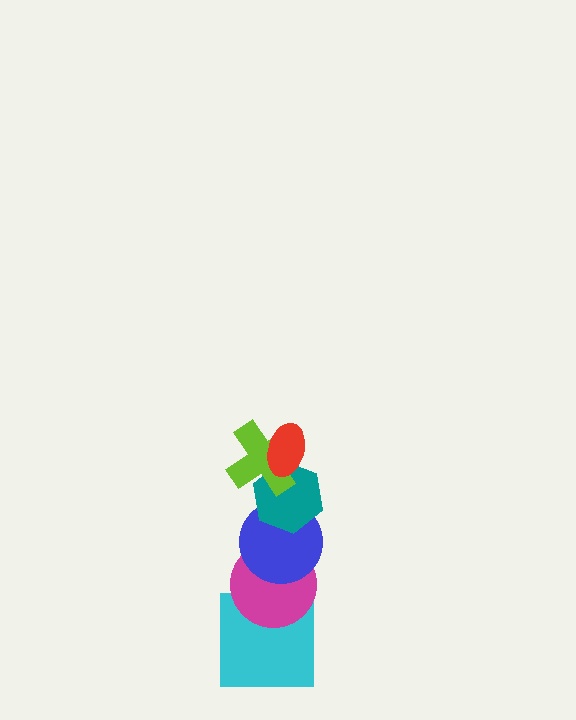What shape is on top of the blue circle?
The teal hexagon is on top of the blue circle.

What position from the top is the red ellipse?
The red ellipse is 1st from the top.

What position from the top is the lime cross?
The lime cross is 2nd from the top.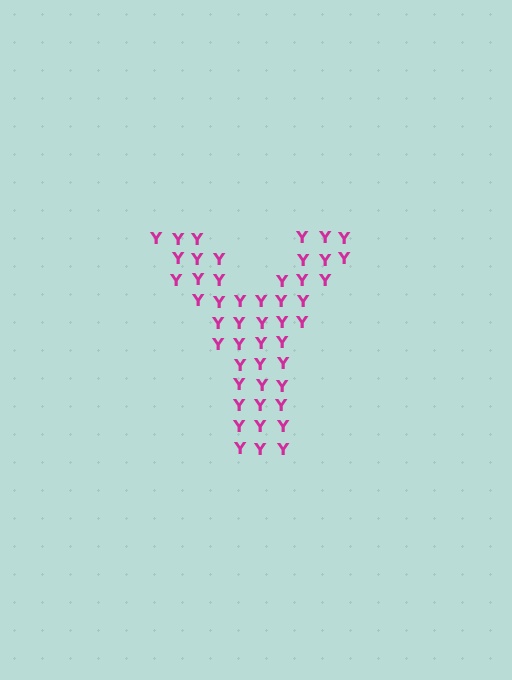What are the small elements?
The small elements are letter Y's.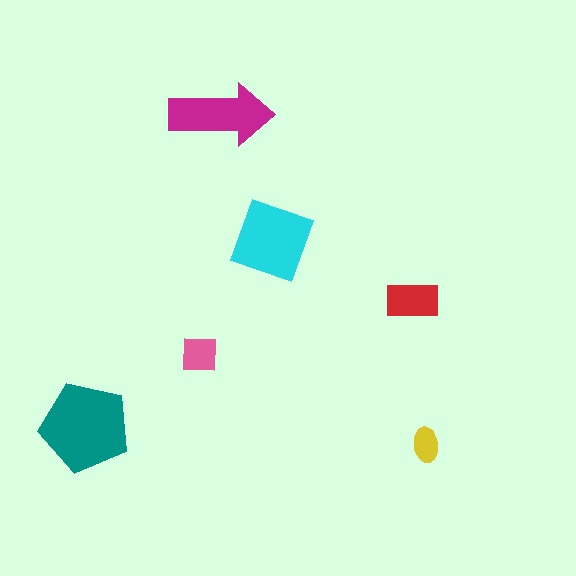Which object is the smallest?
The yellow ellipse.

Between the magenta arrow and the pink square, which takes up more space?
The magenta arrow.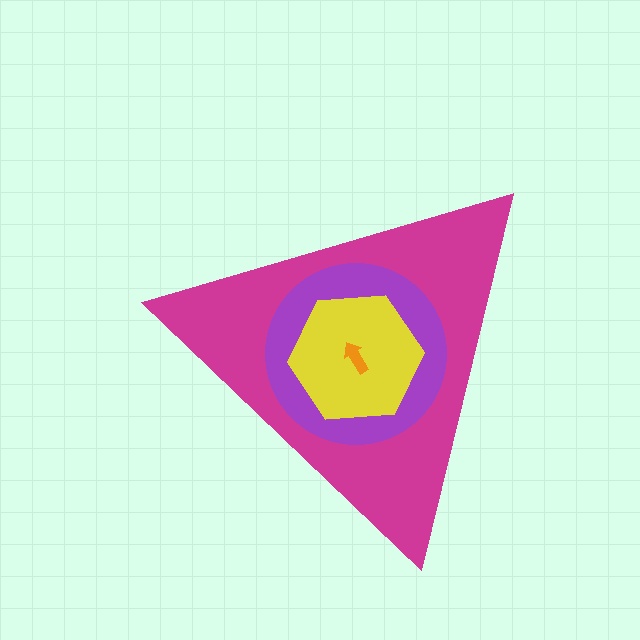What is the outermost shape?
The magenta triangle.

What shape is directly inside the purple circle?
The yellow hexagon.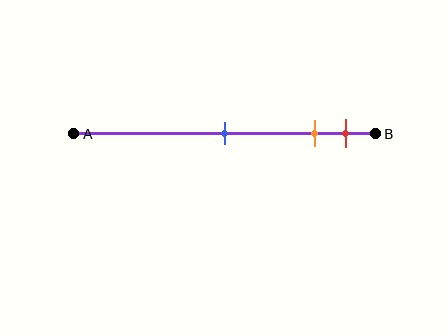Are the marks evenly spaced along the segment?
No, the marks are not evenly spaced.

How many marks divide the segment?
There are 3 marks dividing the segment.